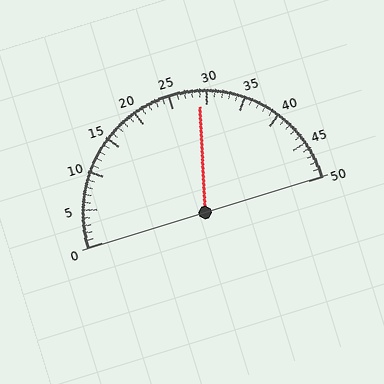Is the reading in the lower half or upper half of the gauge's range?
The reading is in the upper half of the range (0 to 50).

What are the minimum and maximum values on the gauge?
The gauge ranges from 0 to 50.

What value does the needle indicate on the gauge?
The needle indicates approximately 29.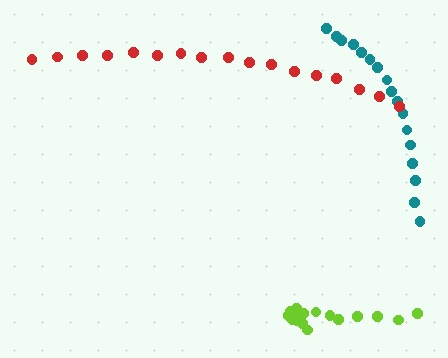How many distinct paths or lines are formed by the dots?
There are 3 distinct paths.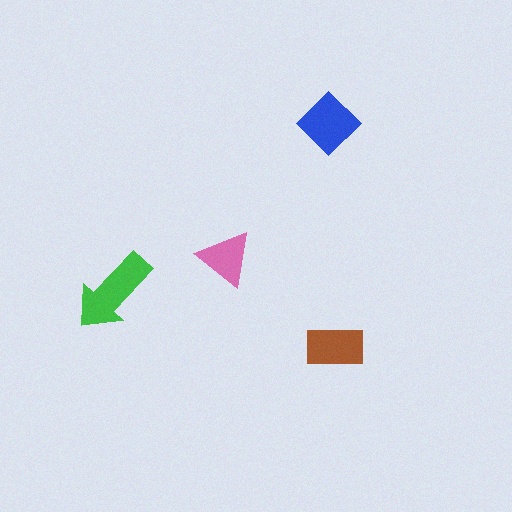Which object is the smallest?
The pink triangle.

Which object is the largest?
The green arrow.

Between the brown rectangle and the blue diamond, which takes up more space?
The blue diamond.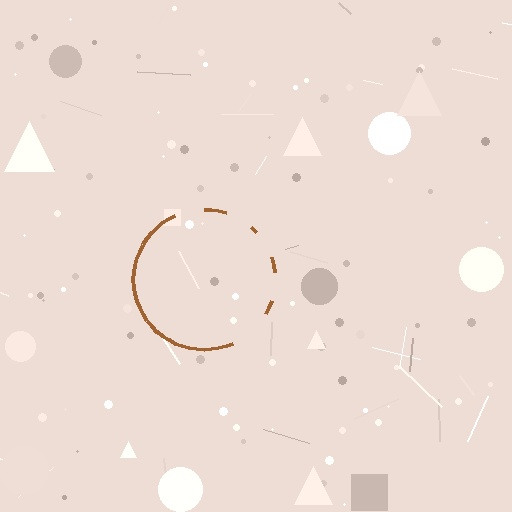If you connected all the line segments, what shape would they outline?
They would outline a circle.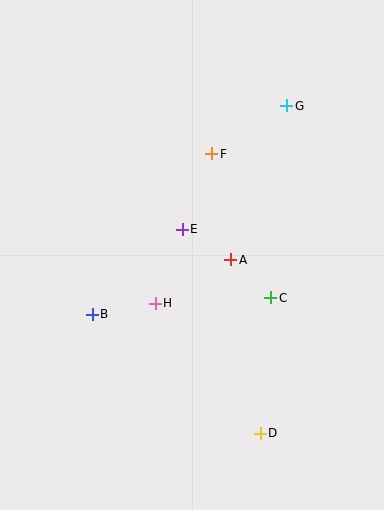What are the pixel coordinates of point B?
Point B is at (92, 314).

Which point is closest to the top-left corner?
Point F is closest to the top-left corner.